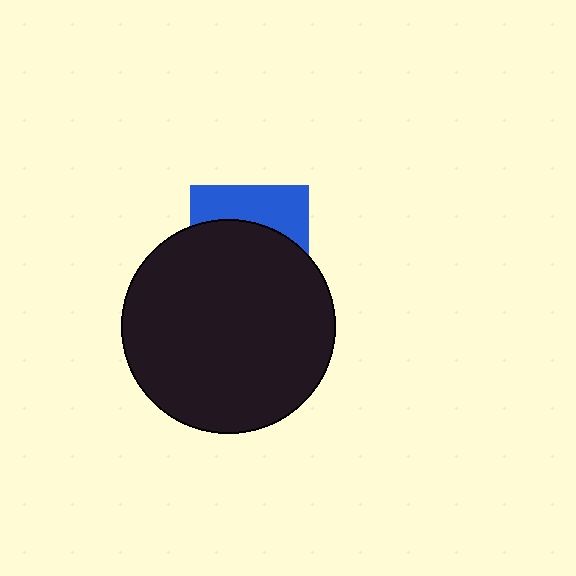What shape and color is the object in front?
The object in front is a black circle.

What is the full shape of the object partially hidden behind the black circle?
The partially hidden object is a blue square.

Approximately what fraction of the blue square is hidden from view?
Roughly 65% of the blue square is hidden behind the black circle.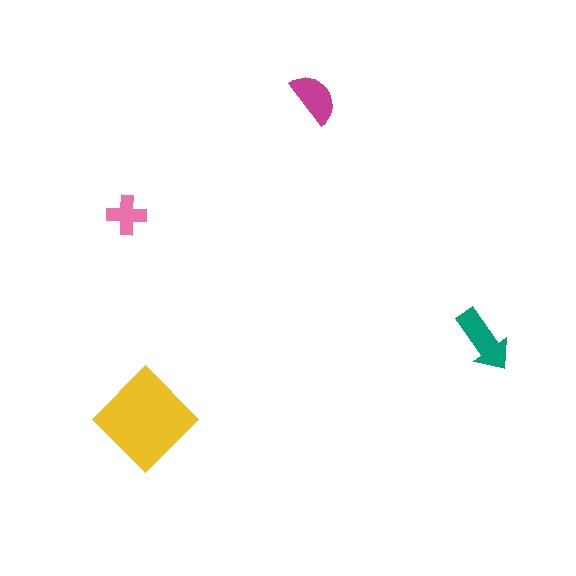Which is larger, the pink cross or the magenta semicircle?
The magenta semicircle.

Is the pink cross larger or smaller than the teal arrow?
Smaller.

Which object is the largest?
The yellow diamond.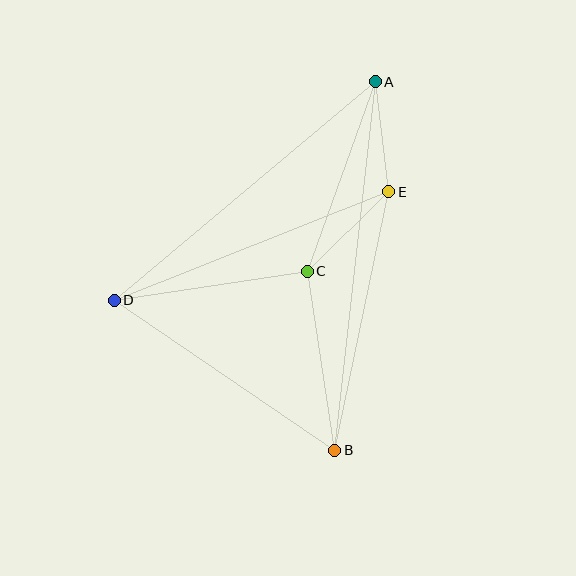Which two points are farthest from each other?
Points A and B are farthest from each other.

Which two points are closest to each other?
Points A and E are closest to each other.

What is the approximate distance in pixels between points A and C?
The distance between A and C is approximately 202 pixels.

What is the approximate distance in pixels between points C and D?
The distance between C and D is approximately 195 pixels.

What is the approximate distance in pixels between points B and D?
The distance between B and D is approximately 267 pixels.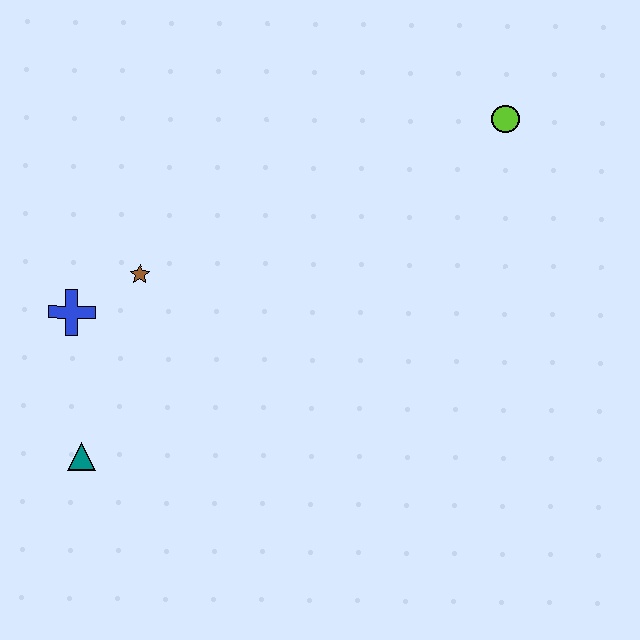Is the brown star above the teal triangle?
Yes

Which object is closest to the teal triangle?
The blue cross is closest to the teal triangle.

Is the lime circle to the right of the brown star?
Yes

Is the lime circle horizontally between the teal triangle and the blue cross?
No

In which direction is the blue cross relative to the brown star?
The blue cross is to the left of the brown star.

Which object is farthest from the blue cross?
The lime circle is farthest from the blue cross.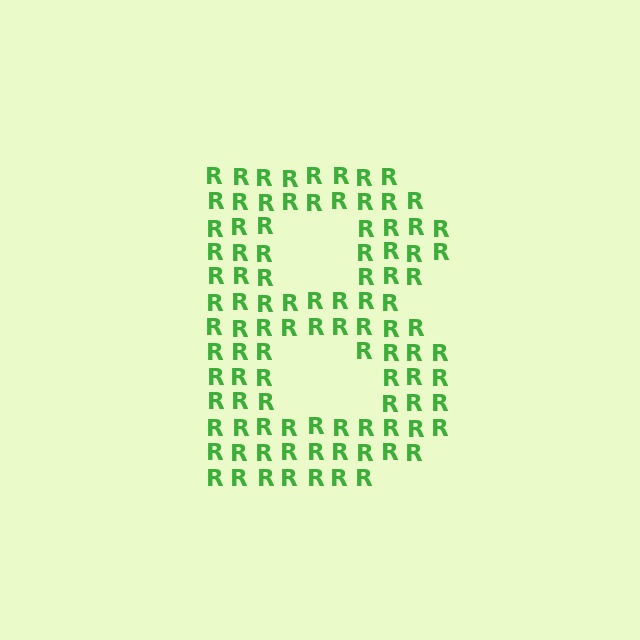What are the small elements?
The small elements are letter R's.